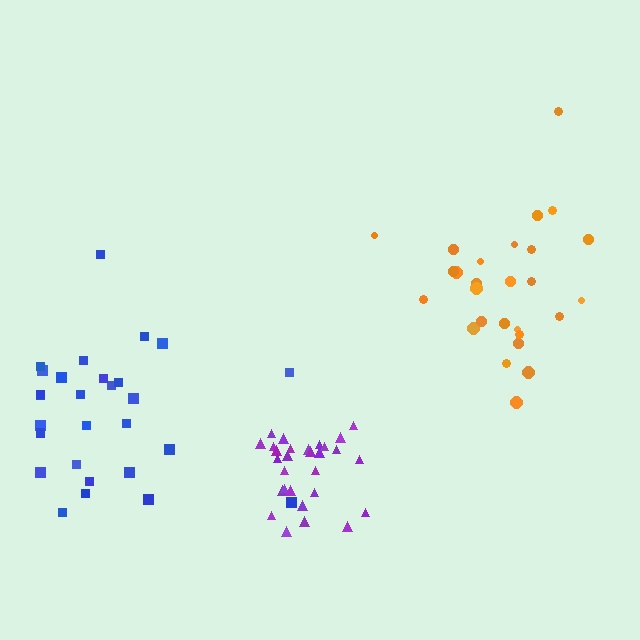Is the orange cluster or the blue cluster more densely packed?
Orange.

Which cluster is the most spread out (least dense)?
Blue.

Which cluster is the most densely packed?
Purple.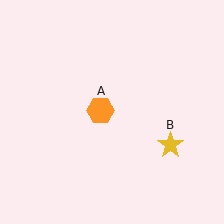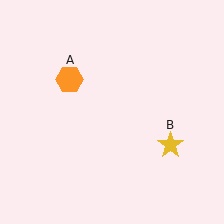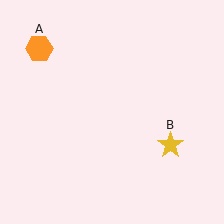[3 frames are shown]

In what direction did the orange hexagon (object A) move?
The orange hexagon (object A) moved up and to the left.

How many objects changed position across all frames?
1 object changed position: orange hexagon (object A).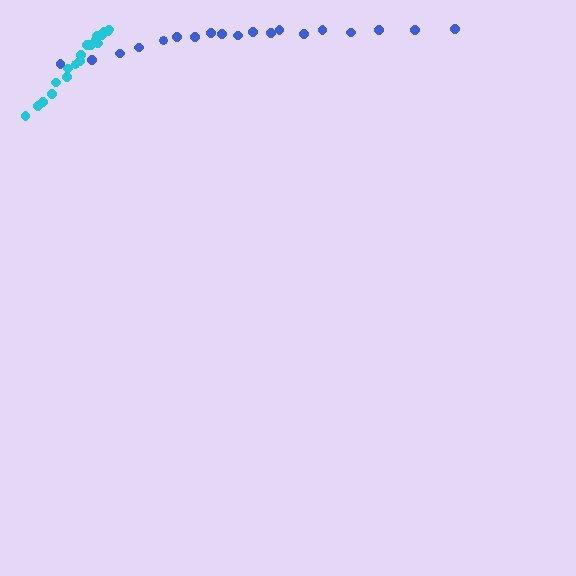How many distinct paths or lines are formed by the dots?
There are 2 distinct paths.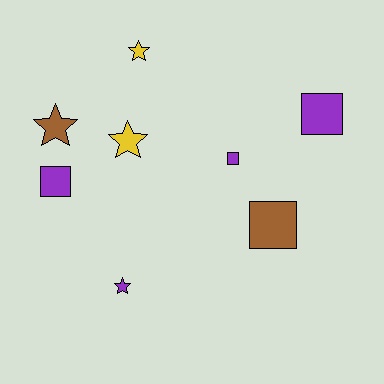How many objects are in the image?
There are 8 objects.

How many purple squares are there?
There are 3 purple squares.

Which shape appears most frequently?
Square, with 4 objects.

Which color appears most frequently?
Purple, with 4 objects.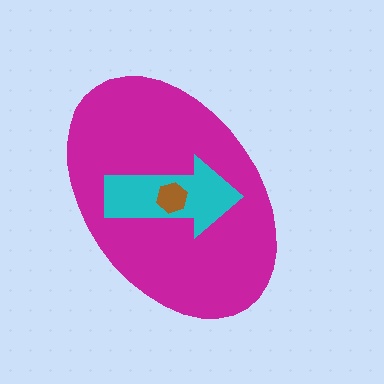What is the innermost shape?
The brown hexagon.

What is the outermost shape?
The magenta ellipse.